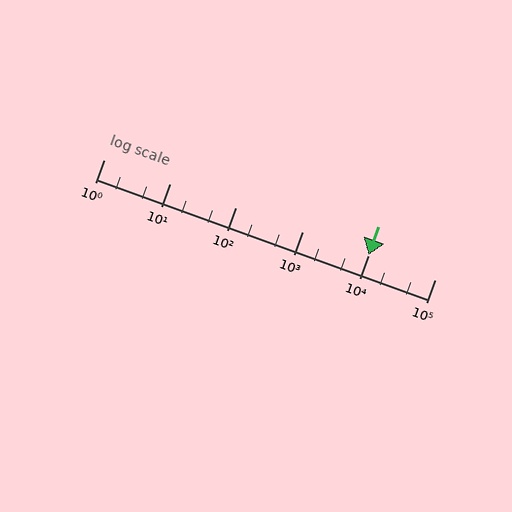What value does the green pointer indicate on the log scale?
The pointer indicates approximately 10000.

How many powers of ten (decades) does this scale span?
The scale spans 5 decades, from 1 to 100000.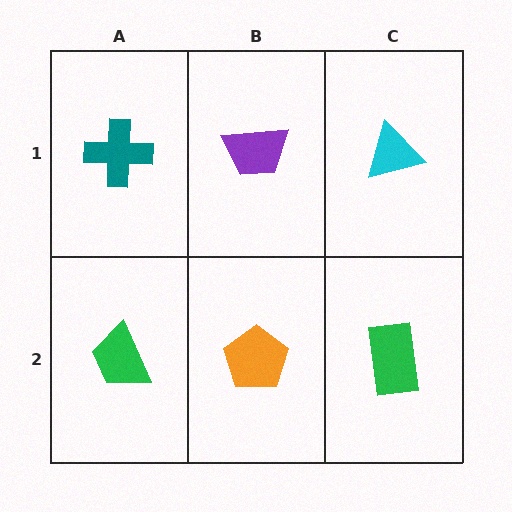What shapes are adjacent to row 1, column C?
A green rectangle (row 2, column C), a purple trapezoid (row 1, column B).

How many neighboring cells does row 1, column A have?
2.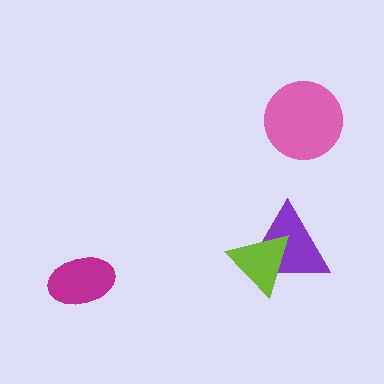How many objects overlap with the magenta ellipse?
0 objects overlap with the magenta ellipse.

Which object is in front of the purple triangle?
The lime triangle is in front of the purple triangle.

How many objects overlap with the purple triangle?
1 object overlaps with the purple triangle.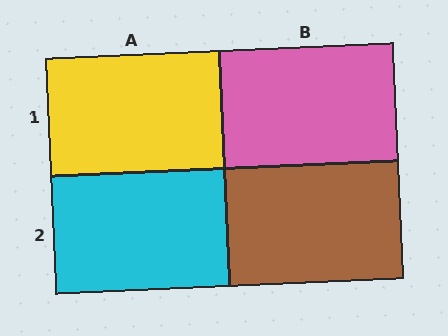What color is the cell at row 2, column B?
Brown.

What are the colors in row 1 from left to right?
Yellow, pink.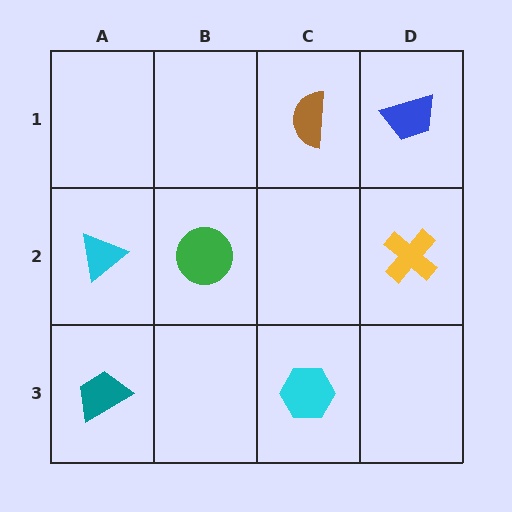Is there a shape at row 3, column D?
No, that cell is empty.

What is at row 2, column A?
A cyan triangle.